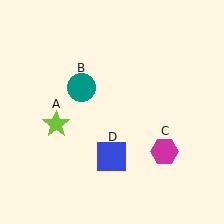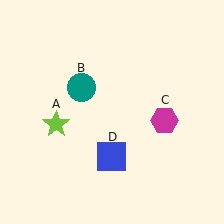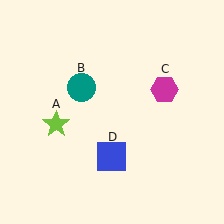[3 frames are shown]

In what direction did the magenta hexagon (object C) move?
The magenta hexagon (object C) moved up.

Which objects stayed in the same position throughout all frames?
Lime star (object A) and teal circle (object B) and blue square (object D) remained stationary.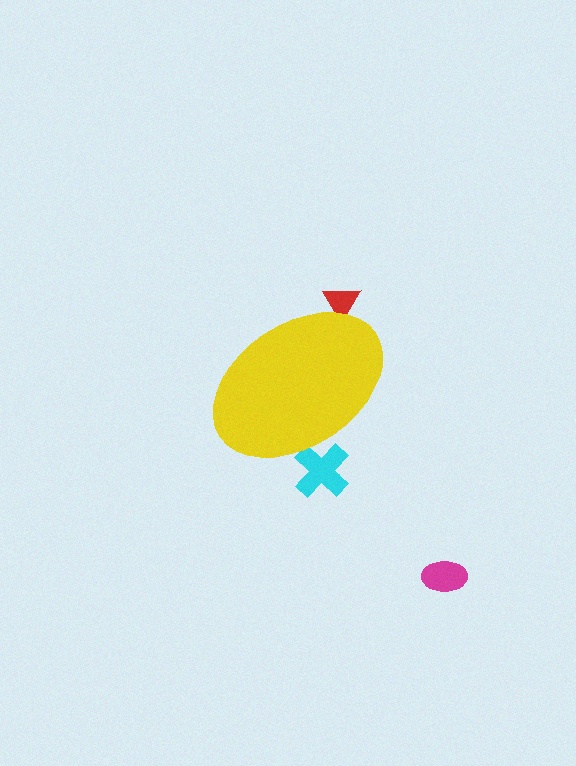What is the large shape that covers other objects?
A yellow ellipse.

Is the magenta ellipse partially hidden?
No, the magenta ellipse is fully visible.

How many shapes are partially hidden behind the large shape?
2 shapes are partially hidden.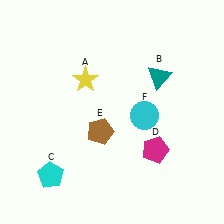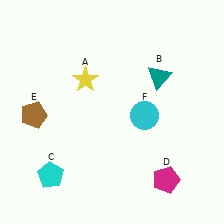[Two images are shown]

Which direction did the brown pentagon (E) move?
The brown pentagon (E) moved left.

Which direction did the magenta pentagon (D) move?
The magenta pentagon (D) moved down.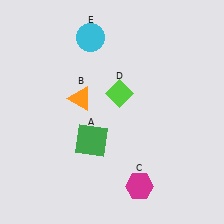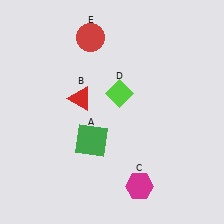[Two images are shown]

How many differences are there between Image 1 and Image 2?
There are 2 differences between the two images.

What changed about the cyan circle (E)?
In Image 1, E is cyan. In Image 2, it changed to red.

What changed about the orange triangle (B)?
In Image 1, B is orange. In Image 2, it changed to red.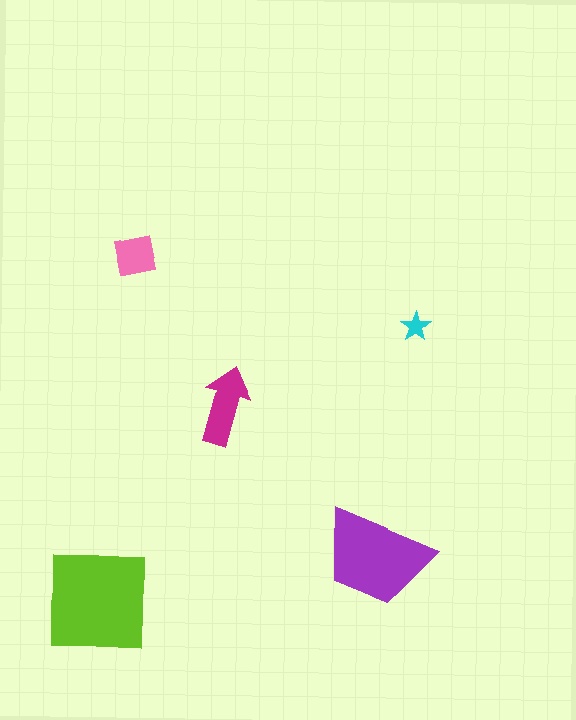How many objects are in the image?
There are 5 objects in the image.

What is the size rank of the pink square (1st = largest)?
4th.